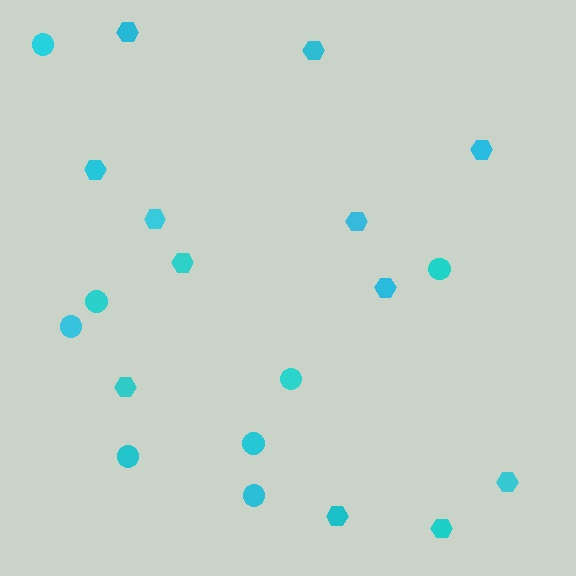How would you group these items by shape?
There are 2 groups: one group of hexagons (12) and one group of circles (8).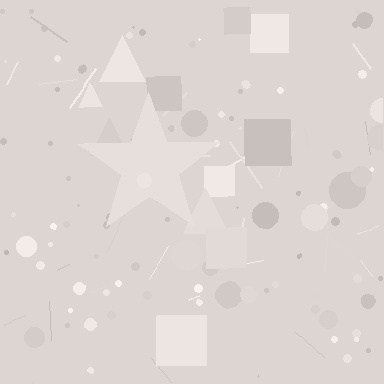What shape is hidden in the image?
A star is hidden in the image.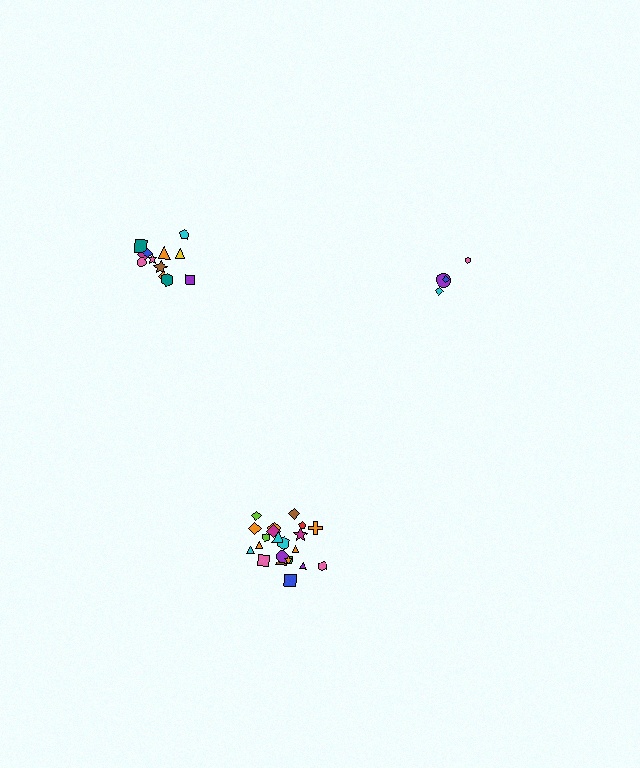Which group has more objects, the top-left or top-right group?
The top-left group.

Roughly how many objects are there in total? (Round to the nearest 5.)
Roughly 40 objects in total.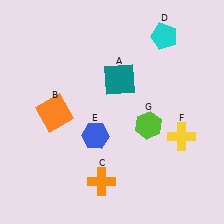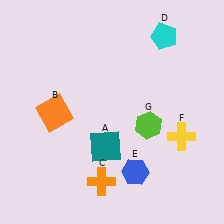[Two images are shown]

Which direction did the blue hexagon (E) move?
The blue hexagon (E) moved right.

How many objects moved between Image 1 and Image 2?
2 objects moved between the two images.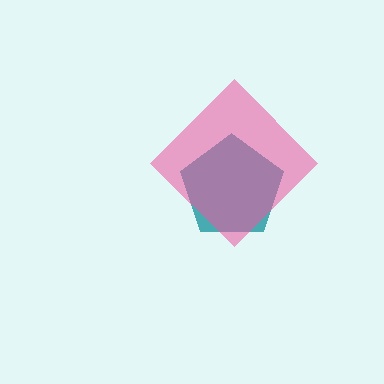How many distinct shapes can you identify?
There are 2 distinct shapes: a teal pentagon, a pink diamond.